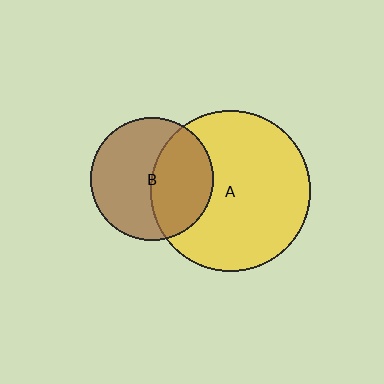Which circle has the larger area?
Circle A (yellow).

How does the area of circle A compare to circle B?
Approximately 1.7 times.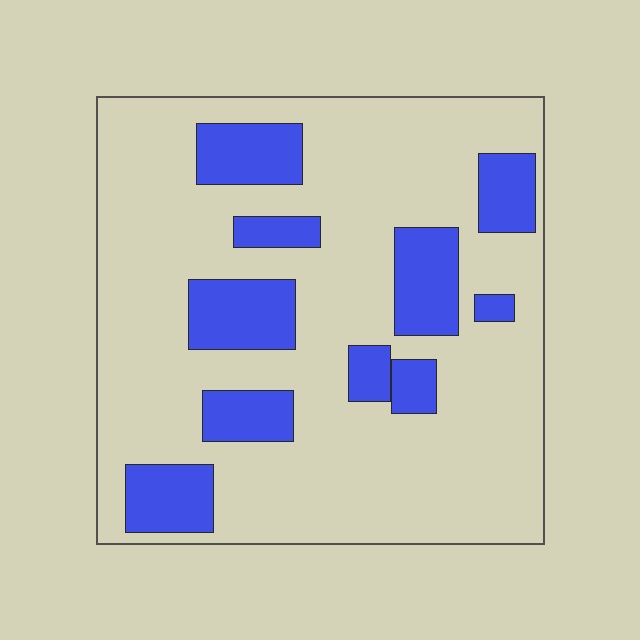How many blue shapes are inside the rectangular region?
10.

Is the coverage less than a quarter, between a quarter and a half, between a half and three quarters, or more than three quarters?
Less than a quarter.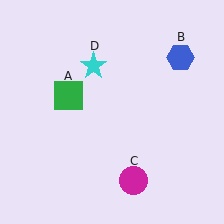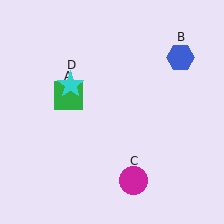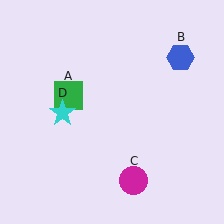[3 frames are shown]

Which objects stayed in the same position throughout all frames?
Green square (object A) and blue hexagon (object B) and magenta circle (object C) remained stationary.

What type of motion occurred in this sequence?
The cyan star (object D) rotated counterclockwise around the center of the scene.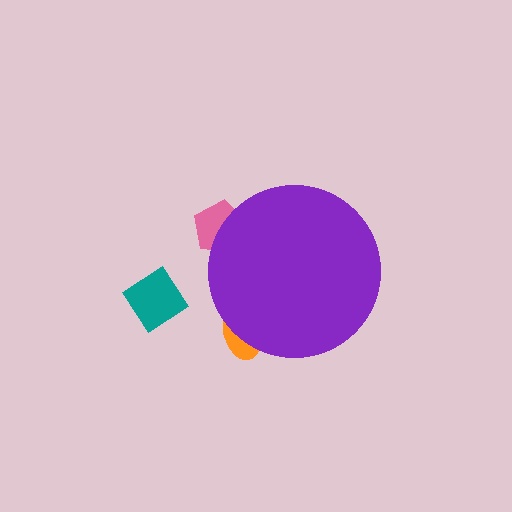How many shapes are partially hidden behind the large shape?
2 shapes are partially hidden.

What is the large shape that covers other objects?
A purple circle.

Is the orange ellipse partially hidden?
Yes, the orange ellipse is partially hidden behind the purple circle.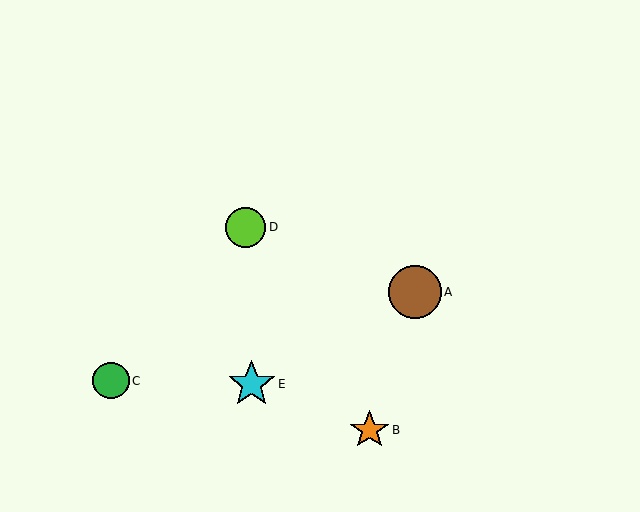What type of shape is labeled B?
Shape B is an orange star.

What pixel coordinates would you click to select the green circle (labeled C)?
Click at (111, 381) to select the green circle C.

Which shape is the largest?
The brown circle (labeled A) is the largest.